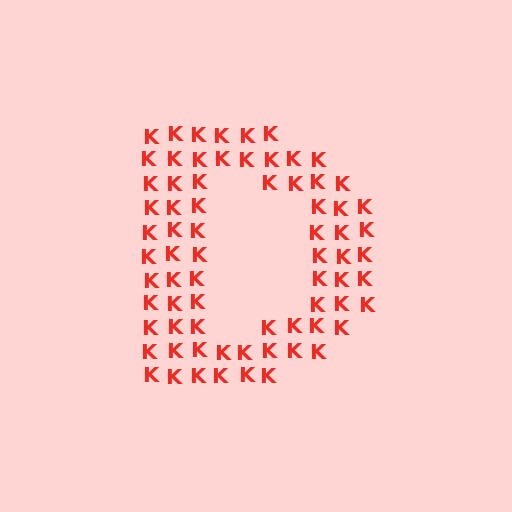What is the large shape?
The large shape is the letter D.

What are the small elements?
The small elements are letter K's.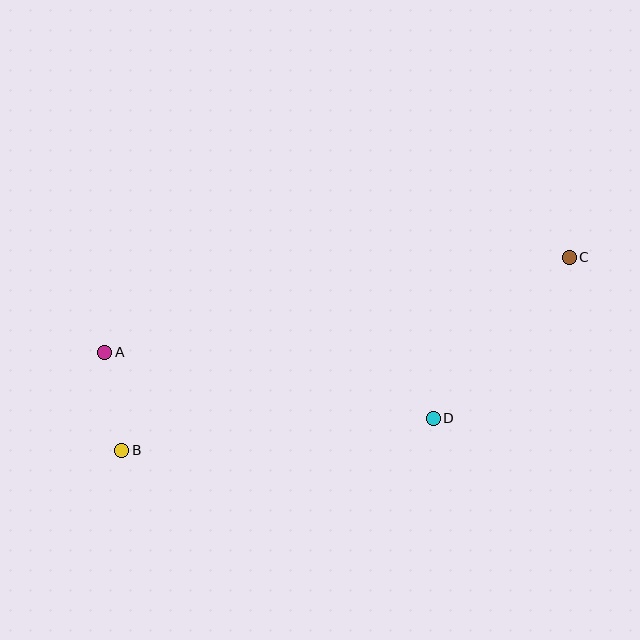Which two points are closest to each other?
Points A and B are closest to each other.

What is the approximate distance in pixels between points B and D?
The distance between B and D is approximately 313 pixels.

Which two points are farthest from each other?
Points B and C are farthest from each other.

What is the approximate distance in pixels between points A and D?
The distance between A and D is approximately 335 pixels.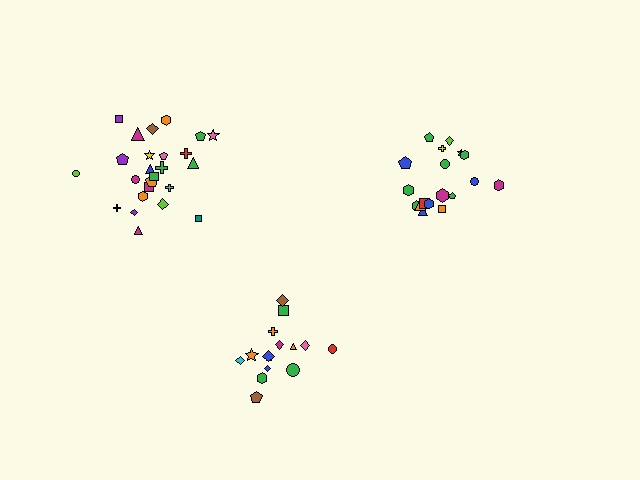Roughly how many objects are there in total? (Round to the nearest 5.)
Roughly 60 objects in total.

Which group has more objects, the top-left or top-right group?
The top-left group.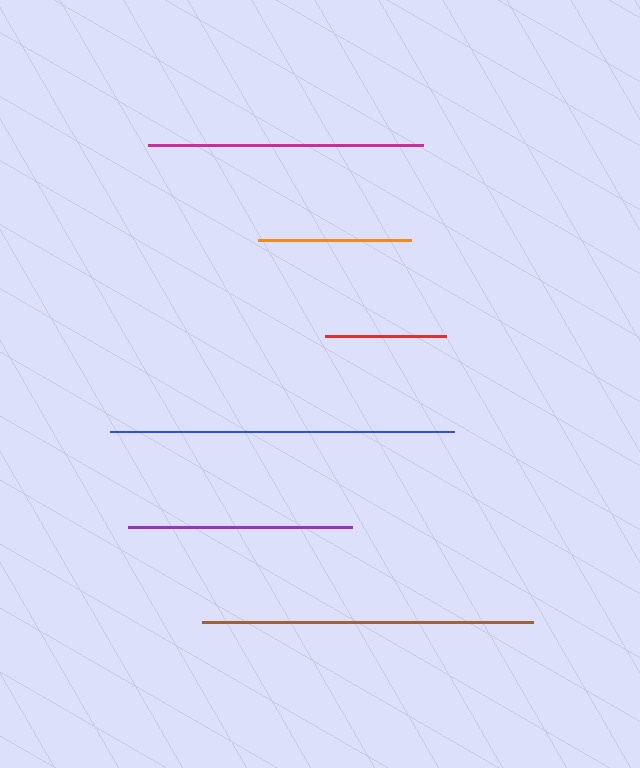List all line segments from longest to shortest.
From longest to shortest: blue, brown, magenta, purple, orange, red.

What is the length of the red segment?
The red segment is approximately 120 pixels long.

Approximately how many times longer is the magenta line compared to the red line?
The magenta line is approximately 2.3 times the length of the red line.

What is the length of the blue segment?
The blue segment is approximately 343 pixels long.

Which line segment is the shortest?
The red line is the shortest at approximately 120 pixels.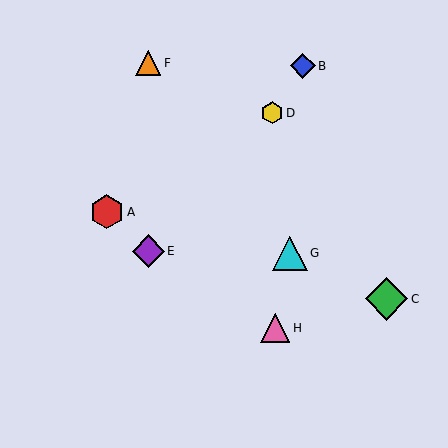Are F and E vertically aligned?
Yes, both are at x≈148.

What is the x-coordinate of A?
Object A is at x≈107.